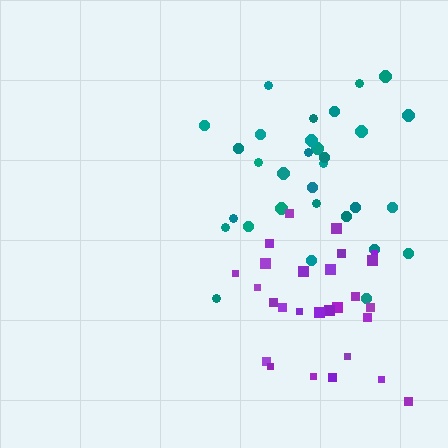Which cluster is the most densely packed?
Purple.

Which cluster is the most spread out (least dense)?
Teal.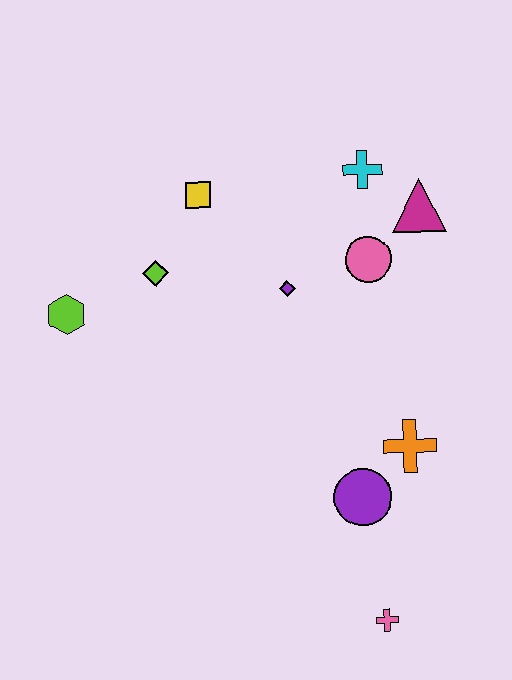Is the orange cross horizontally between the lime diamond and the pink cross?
No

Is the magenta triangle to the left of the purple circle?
No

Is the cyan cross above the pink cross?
Yes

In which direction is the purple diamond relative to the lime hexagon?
The purple diamond is to the right of the lime hexagon.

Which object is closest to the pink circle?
The magenta triangle is closest to the pink circle.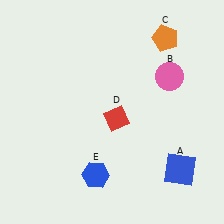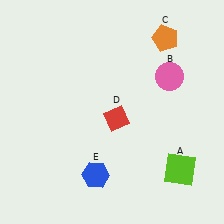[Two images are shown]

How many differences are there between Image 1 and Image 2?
There is 1 difference between the two images.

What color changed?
The square (A) changed from blue in Image 1 to lime in Image 2.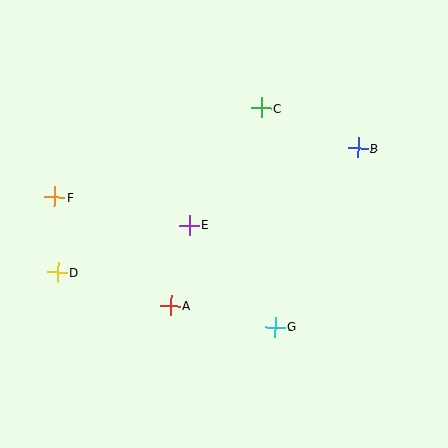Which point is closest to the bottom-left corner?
Point D is closest to the bottom-left corner.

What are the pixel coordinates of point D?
Point D is at (58, 272).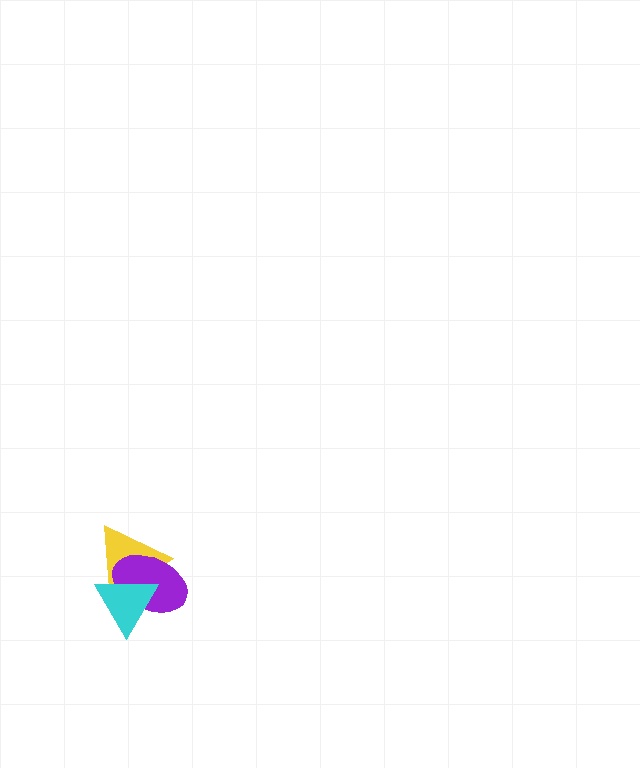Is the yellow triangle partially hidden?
Yes, it is partially covered by another shape.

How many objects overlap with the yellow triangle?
2 objects overlap with the yellow triangle.